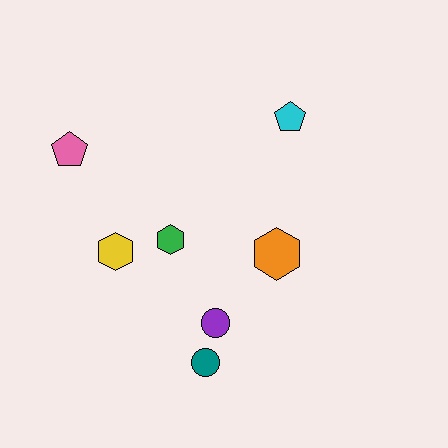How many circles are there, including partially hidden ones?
There are 2 circles.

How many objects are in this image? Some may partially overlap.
There are 7 objects.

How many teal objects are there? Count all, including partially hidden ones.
There is 1 teal object.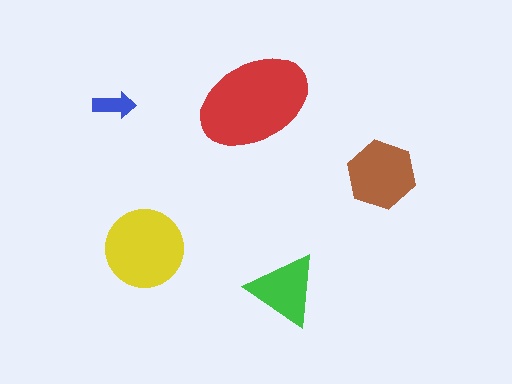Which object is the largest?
The red ellipse.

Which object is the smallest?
The blue arrow.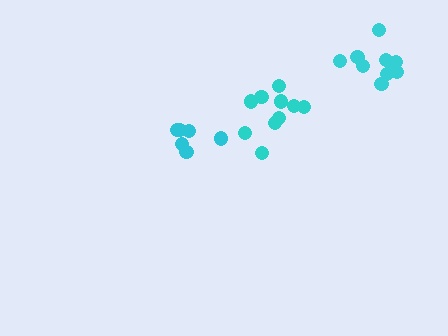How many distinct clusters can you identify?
There are 3 distinct clusters.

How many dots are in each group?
Group 1: 6 dots, Group 2: 10 dots, Group 3: 10 dots (26 total).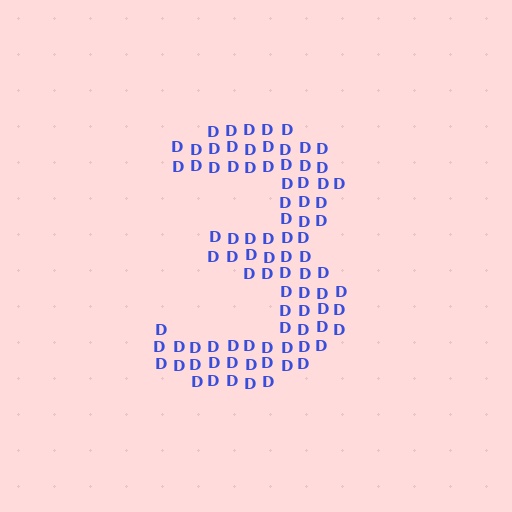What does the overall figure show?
The overall figure shows the digit 3.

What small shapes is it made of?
It is made of small letter D's.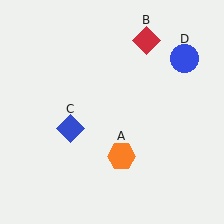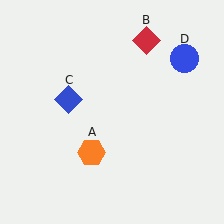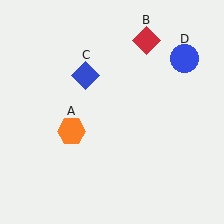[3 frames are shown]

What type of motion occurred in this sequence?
The orange hexagon (object A), blue diamond (object C) rotated clockwise around the center of the scene.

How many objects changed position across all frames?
2 objects changed position: orange hexagon (object A), blue diamond (object C).